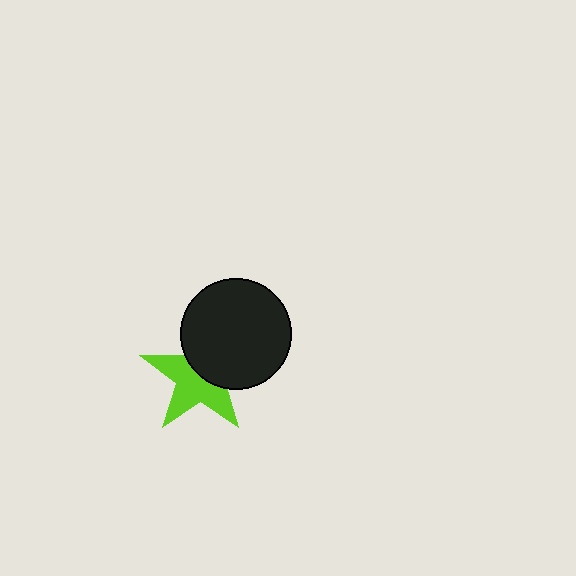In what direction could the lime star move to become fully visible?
The lime star could move toward the lower-left. That would shift it out from behind the black circle entirely.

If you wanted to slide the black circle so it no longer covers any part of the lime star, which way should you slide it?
Slide it toward the upper-right — that is the most direct way to separate the two shapes.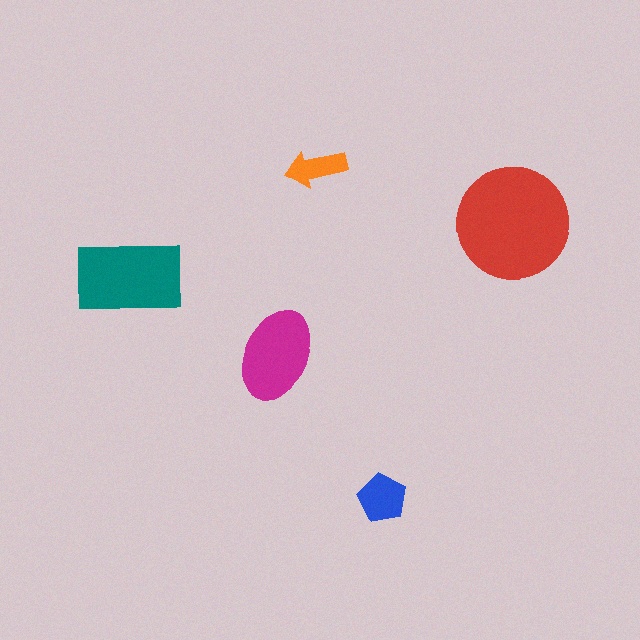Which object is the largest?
The red circle.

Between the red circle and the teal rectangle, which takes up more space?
The red circle.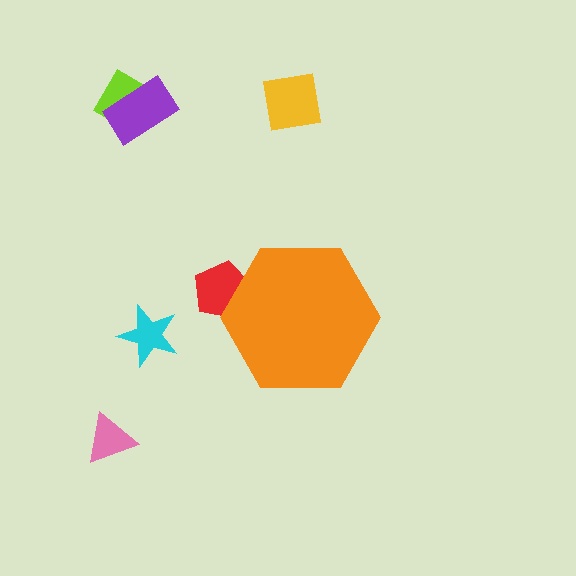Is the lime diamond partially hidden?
No, the lime diamond is fully visible.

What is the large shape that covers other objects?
An orange hexagon.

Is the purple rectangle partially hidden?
No, the purple rectangle is fully visible.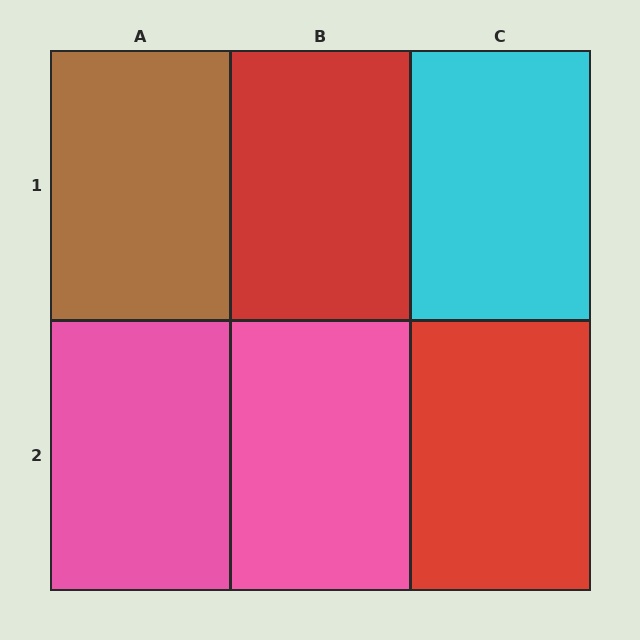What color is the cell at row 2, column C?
Red.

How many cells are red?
2 cells are red.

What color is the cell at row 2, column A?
Pink.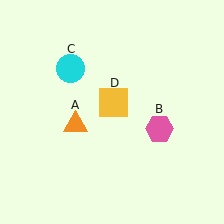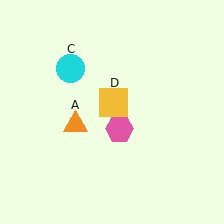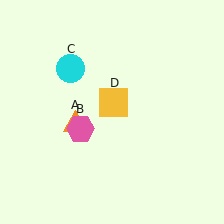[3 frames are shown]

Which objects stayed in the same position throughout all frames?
Orange triangle (object A) and cyan circle (object C) and yellow square (object D) remained stationary.